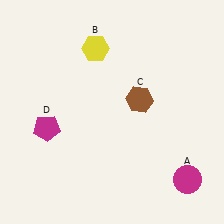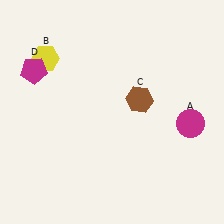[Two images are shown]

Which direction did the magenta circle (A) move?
The magenta circle (A) moved up.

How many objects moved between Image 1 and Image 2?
3 objects moved between the two images.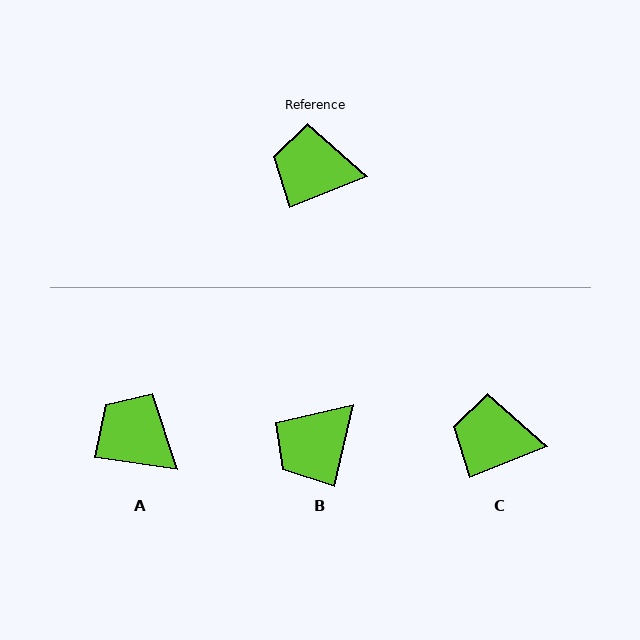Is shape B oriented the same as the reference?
No, it is off by about 54 degrees.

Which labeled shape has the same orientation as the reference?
C.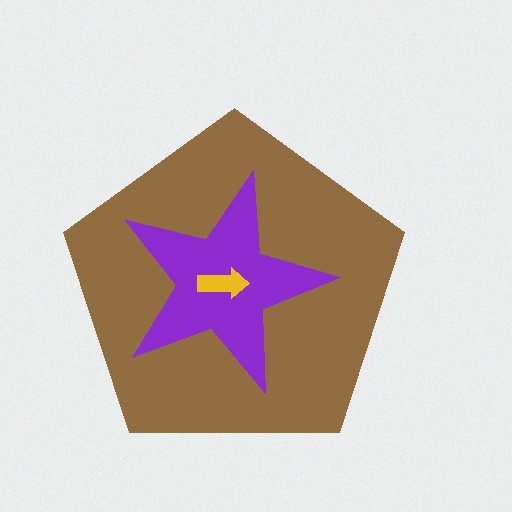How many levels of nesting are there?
3.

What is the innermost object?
The yellow arrow.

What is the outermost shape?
The brown pentagon.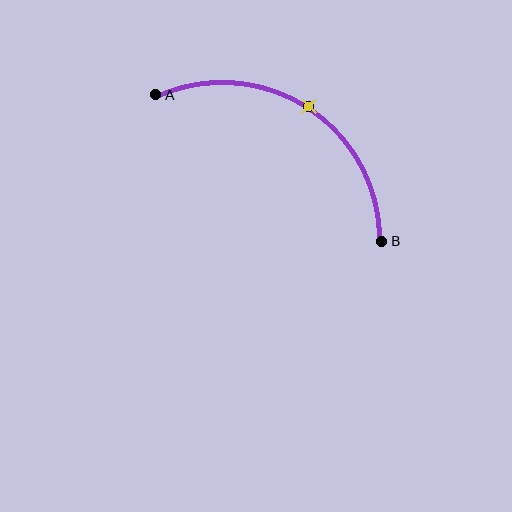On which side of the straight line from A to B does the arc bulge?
The arc bulges above the straight line connecting A and B.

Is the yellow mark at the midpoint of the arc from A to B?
Yes. The yellow mark lies on the arc at equal arc-length from both A and B — it is the arc midpoint.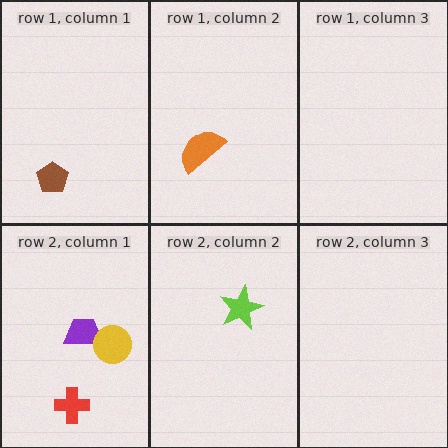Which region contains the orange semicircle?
The row 1, column 2 region.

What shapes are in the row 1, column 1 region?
The brown pentagon.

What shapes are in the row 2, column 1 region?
The red cross, the purple trapezoid, the yellow circle.